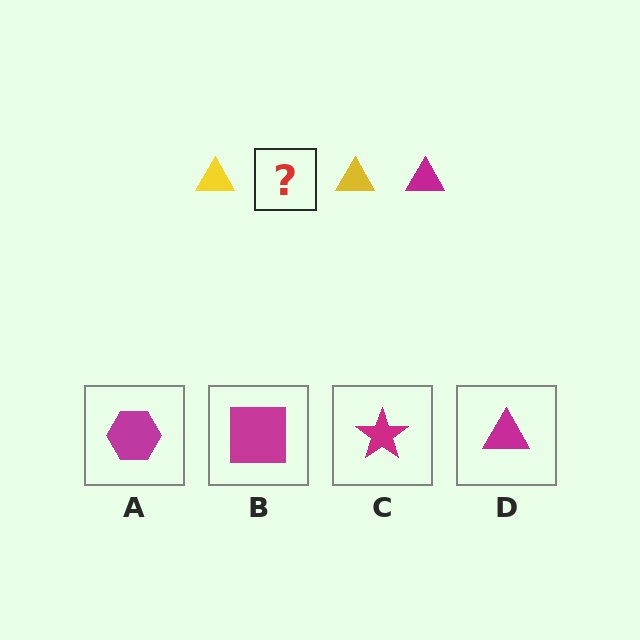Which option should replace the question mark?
Option D.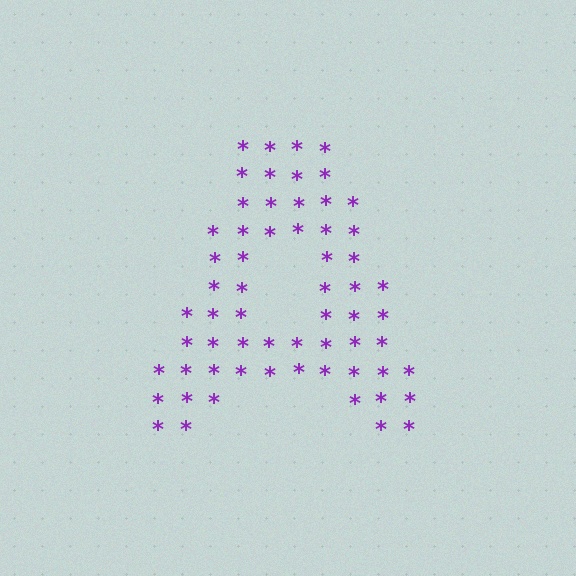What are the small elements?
The small elements are asterisks.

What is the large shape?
The large shape is the letter A.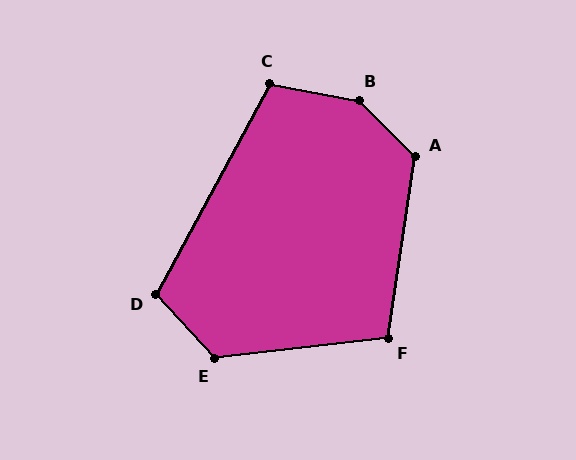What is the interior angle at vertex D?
Approximately 108 degrees (obtuse).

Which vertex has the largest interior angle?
B, at approximately 146 degrees.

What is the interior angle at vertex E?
Approximately 127 degrees (obtuse).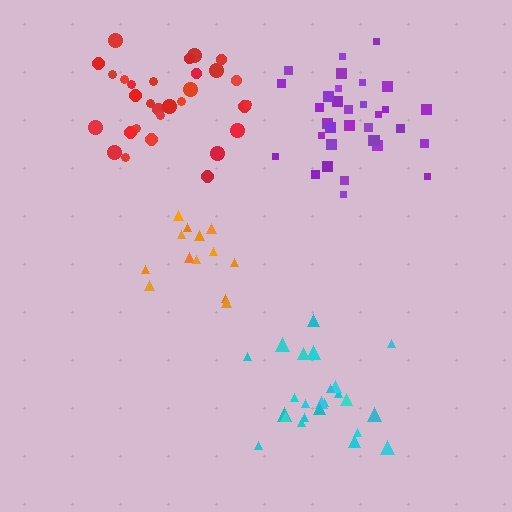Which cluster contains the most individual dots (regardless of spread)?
Purple (33).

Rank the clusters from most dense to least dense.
cyan, purple, red, orange.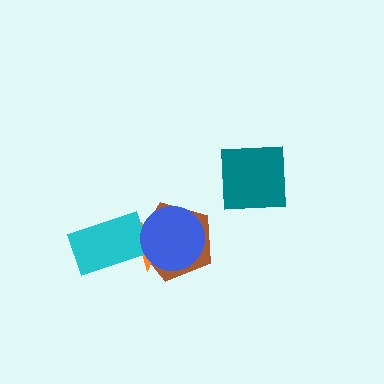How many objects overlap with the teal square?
0 objects overlap with the teal square.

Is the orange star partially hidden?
Yes, it is partially covered by another shape.